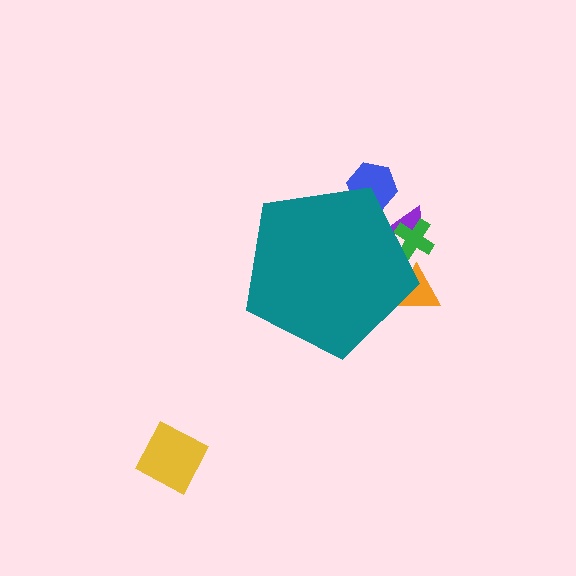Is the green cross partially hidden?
Yes, the green cross is partially hidden behind the teal pentagon.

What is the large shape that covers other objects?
A teal pentagon.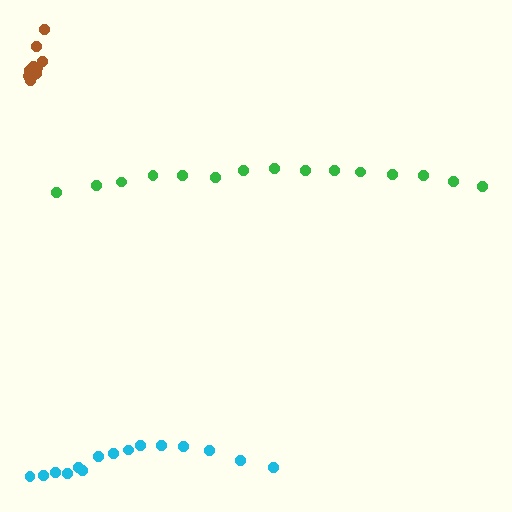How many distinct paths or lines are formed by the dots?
There are 3 distinct paths.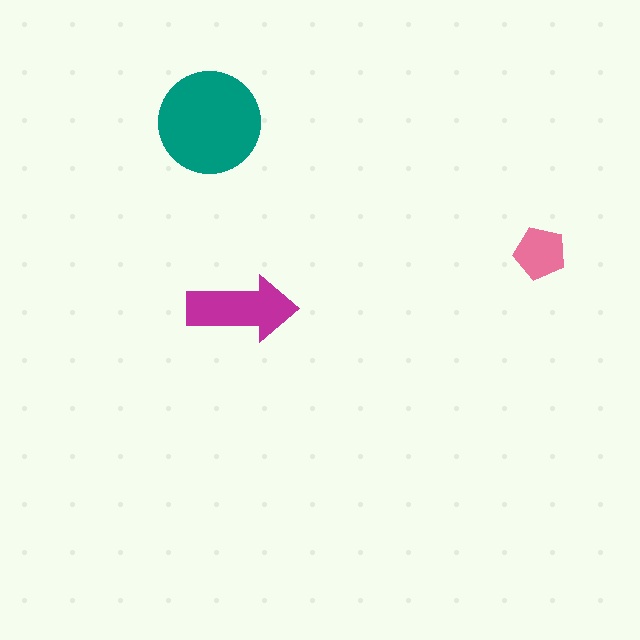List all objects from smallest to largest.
The pink pentagon, the magenta arrow, the teal circle.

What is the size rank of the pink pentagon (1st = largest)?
3rd.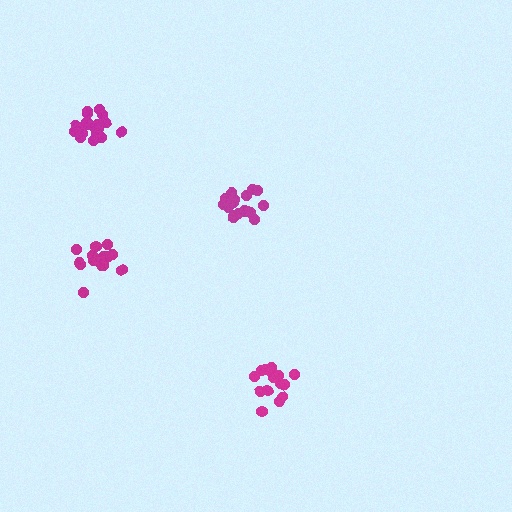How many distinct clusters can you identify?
There are 4 distinct clusters.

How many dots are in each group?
Group 1: 18 dots, Group 2: 20 dots, Group 3: 17 dots, Group 4: 15 dots (70 total).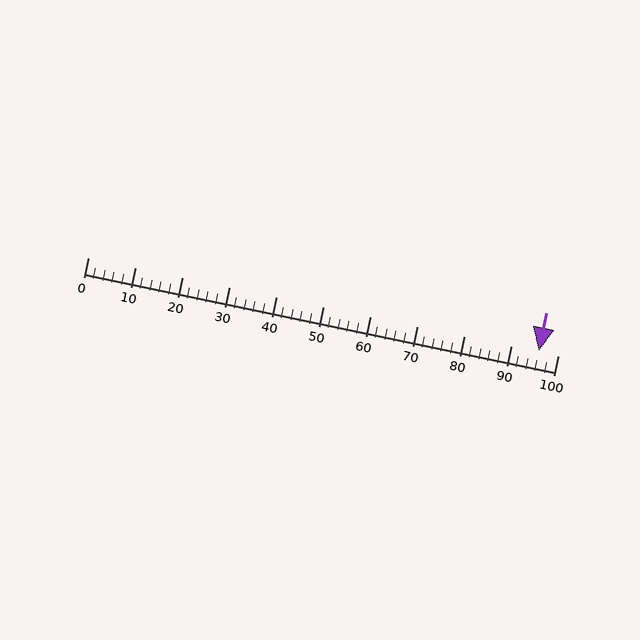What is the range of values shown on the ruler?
The ruler shows values from 0 to 100.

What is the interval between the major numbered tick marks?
The major tick marks are spaced 10 units apart.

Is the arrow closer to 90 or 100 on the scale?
The arrow is closer to 100.